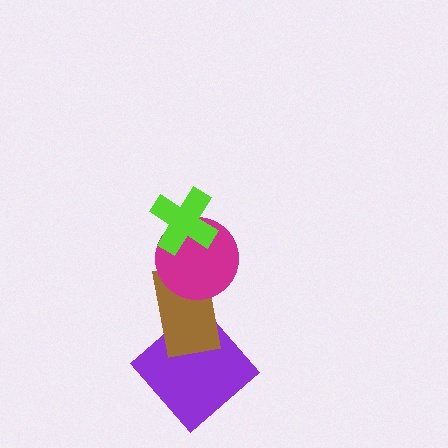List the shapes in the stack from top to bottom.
From top to bottom: the lime cross, the magenta circle, the brown rectangle, the purple diamond.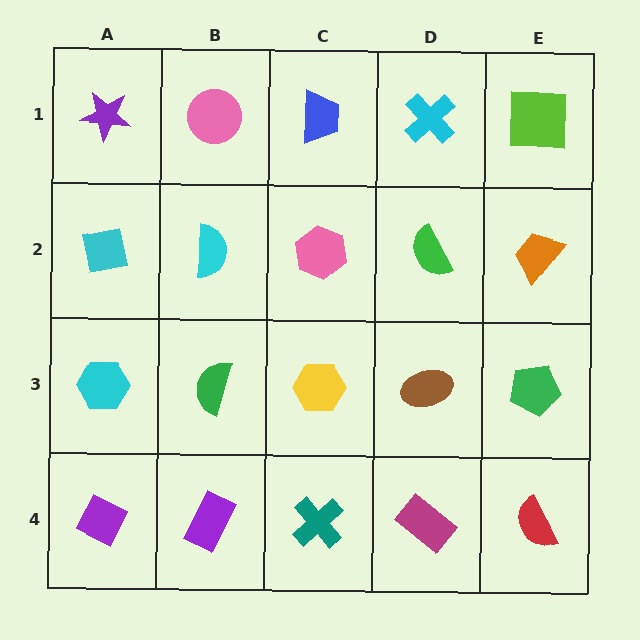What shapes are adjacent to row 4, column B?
A green semicircle (row 3, column B), a purple diamond (row 4, column A), a teal cross (row 4, column C).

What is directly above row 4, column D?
A brown ellipse.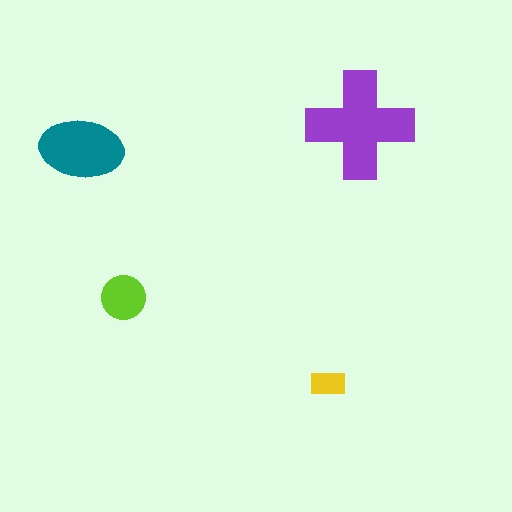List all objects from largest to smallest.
The purple cross, the teal ellipse, the lime circle, the yellow rectangle.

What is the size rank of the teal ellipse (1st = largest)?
2nd.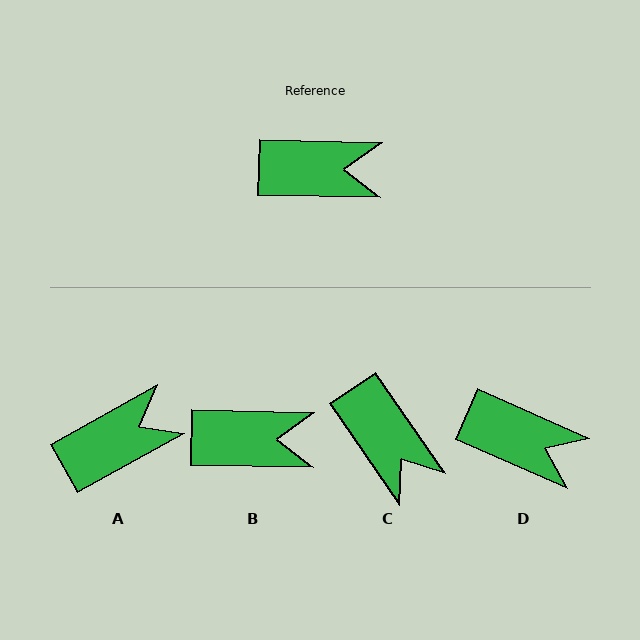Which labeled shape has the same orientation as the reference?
B.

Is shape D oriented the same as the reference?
No, it is off by about 23 degrees.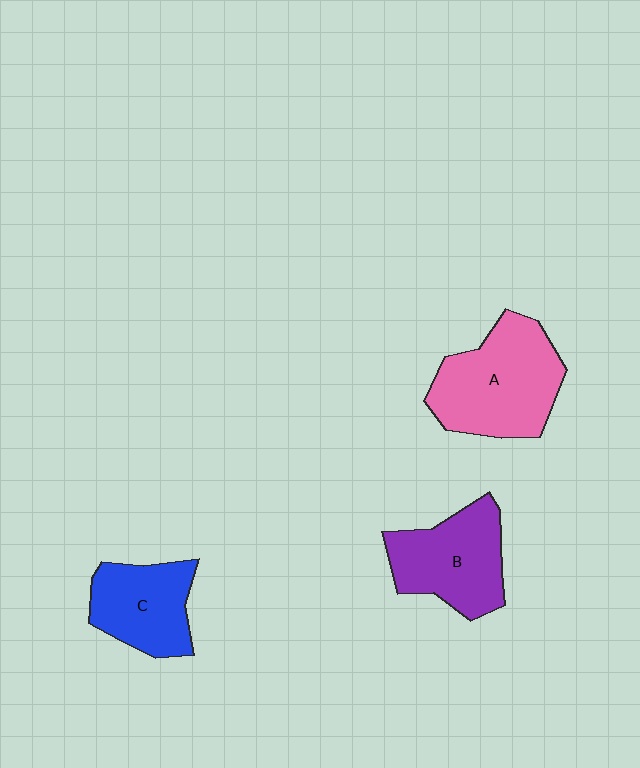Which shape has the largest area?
Shape A (pink).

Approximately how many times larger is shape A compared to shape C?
Approximately 1.5 times.